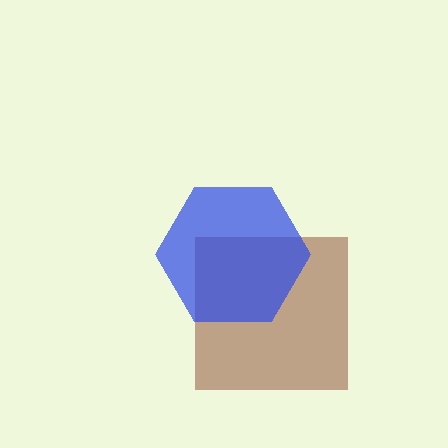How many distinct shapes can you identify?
There are 2 distinct shapes: a brown square, a blue hexagon.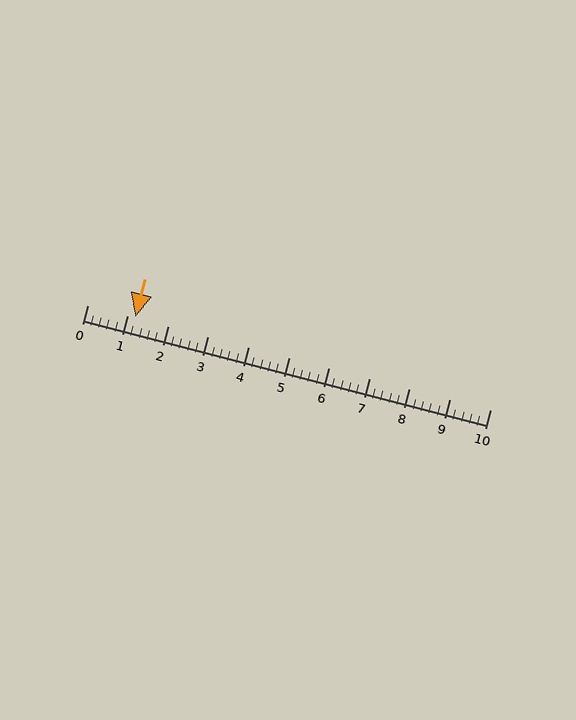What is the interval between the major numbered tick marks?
The major tick marks are spaced 1 units apart.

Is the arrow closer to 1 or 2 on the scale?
The arrow is closer to 1.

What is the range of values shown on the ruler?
The ruler shows values from 0 to 10.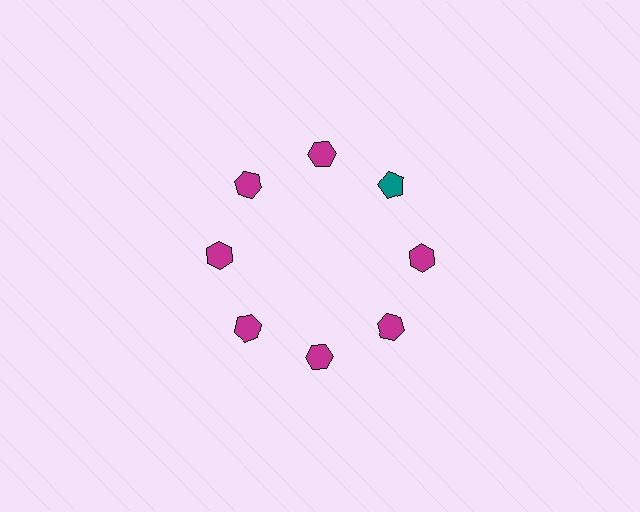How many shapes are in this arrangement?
There are 8 shapes arranged in a ring pattern.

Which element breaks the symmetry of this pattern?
The teal pentagon at roughly the 2 o'clock position breaks the symmetry. All other shapes are magenta hexagons.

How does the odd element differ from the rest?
It differs in both color (teal instead of magenta) and shape (pentagon instead of hexagon).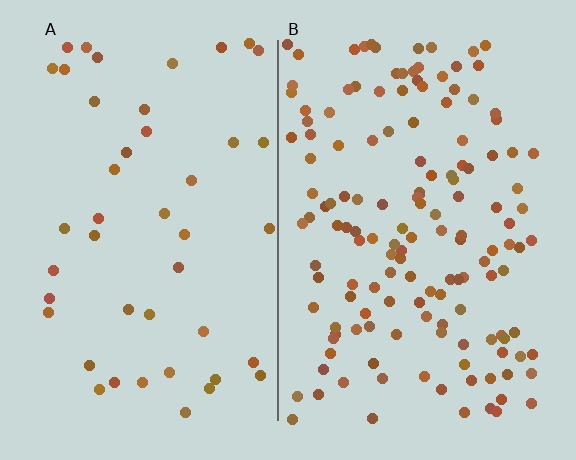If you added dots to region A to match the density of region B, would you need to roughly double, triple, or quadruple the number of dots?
Approximately triple.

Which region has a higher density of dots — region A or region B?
B (the right).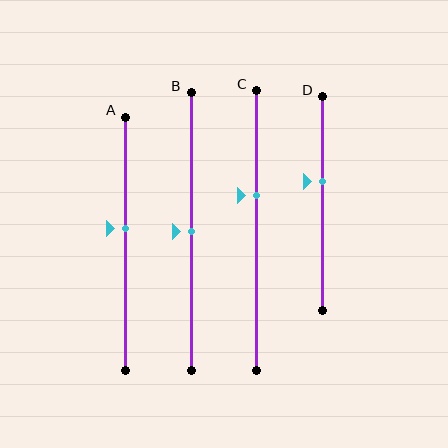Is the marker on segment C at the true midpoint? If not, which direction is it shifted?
No, the marker on segment C is shifted upward by about 13% of the segment length.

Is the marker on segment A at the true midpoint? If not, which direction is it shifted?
No, the marker on segment A is shifted upward by about 6% of the segment length.